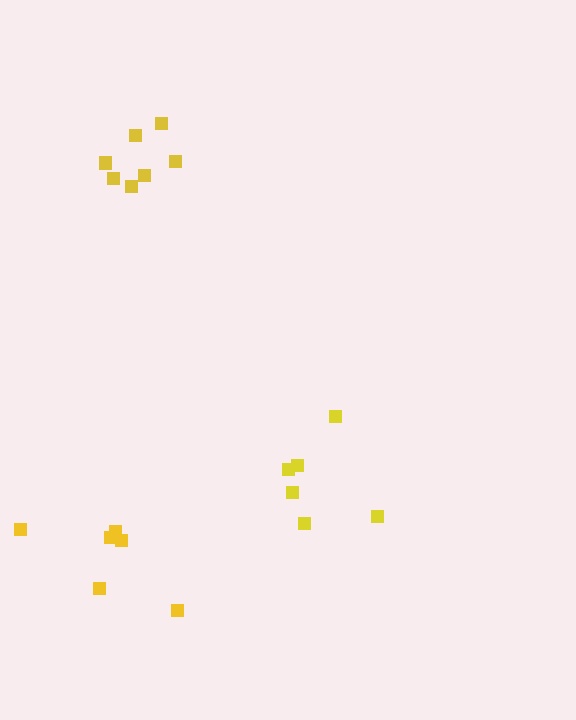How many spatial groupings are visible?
There are 3 spatial groupings.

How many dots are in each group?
Group 1: 6 dots, Group 2: 7 dots, Group 3: 6 dots (19 total).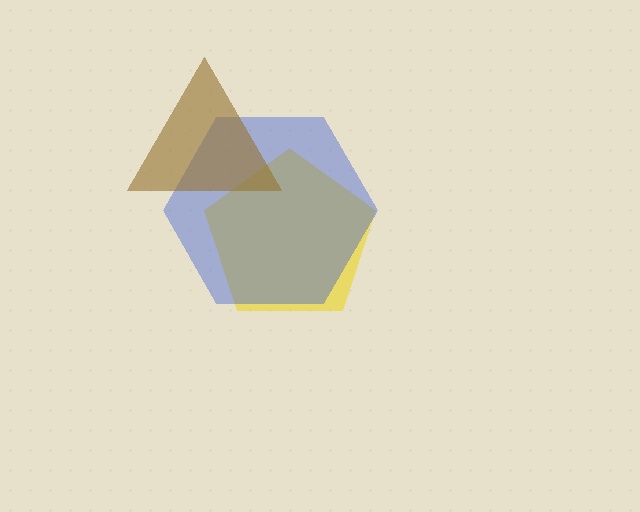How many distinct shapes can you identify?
There are 3 distinct shapes: a yellow pentagon, a blue hexagon, a brown triangle.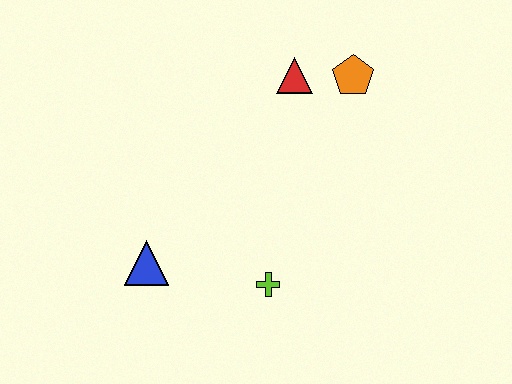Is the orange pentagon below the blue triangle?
No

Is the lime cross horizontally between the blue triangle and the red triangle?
Yes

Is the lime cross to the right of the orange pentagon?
No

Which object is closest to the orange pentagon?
The red triangle is closest to the orange pentagon.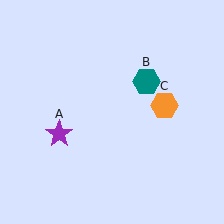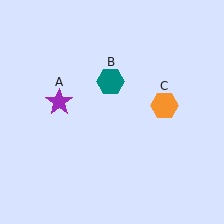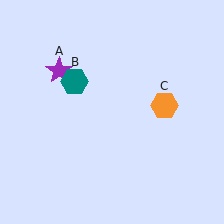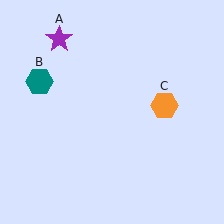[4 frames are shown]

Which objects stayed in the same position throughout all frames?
Orange hexagon (object C) remained stationary.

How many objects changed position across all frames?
2 objects changed position: purple star (object A), teal hexagon (object B).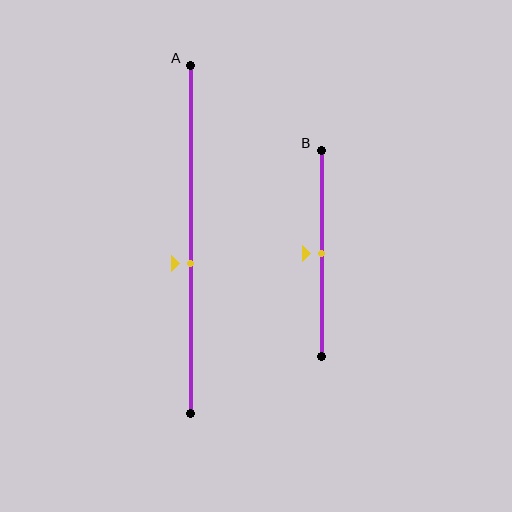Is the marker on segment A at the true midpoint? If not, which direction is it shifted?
No, the marker on segment A is shifted downward by about 7% of the segment length.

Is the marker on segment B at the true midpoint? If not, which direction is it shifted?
Yes, the marker on segment B is at the true midpoint.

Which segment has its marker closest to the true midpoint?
Segment B has its marker closest to the true midpoint.